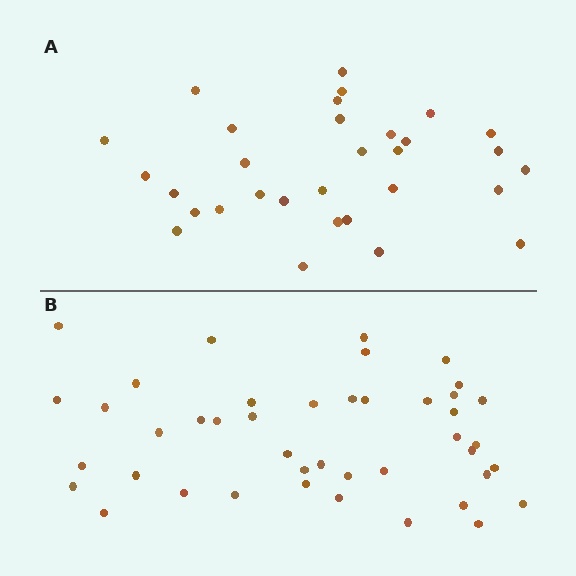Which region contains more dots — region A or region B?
Region B (the bottom region) has more dots.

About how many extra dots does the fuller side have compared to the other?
Region B has roughly 12 or so more dots than region A.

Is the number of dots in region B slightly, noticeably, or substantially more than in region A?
Region B has noticeably more, but not dramatically so. The ratio is roughly 1.4 to 1.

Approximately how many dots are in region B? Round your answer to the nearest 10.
About 40 dots. (The exact count is 43, which rounds to 40.)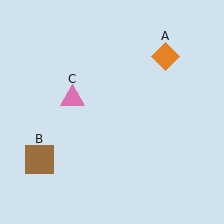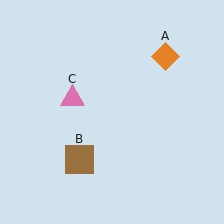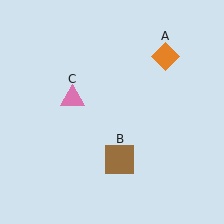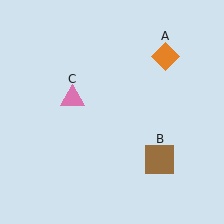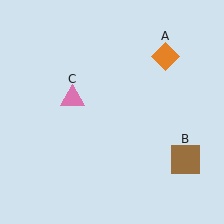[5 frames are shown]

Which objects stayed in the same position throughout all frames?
Orange diamond (object A) and pink triangle (object C) remained stationary.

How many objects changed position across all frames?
1 object changed position: brown square (object B).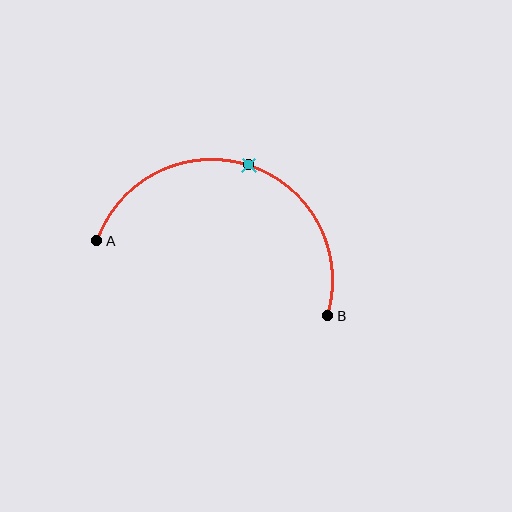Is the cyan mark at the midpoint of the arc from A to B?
Yes. The cyan mark lies on the arc at equal arc-length from both A and B — it is the arc midpoint.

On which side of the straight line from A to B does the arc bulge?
The arc bulges above the straight line connecting A and B.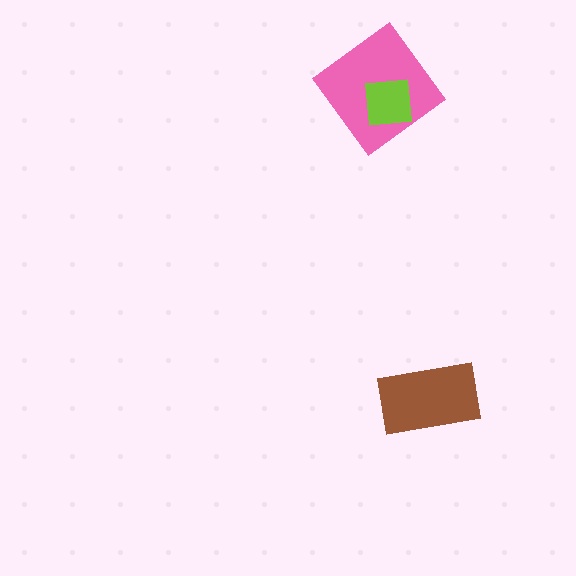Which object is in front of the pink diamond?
The lime square is in front of the pink diamond.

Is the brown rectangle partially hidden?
No, no other shape covers it.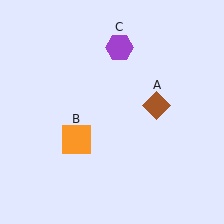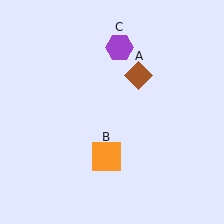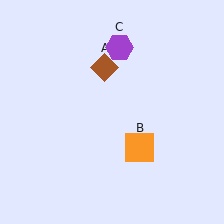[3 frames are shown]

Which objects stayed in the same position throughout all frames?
Purple hexagon (object C) remained stationary.